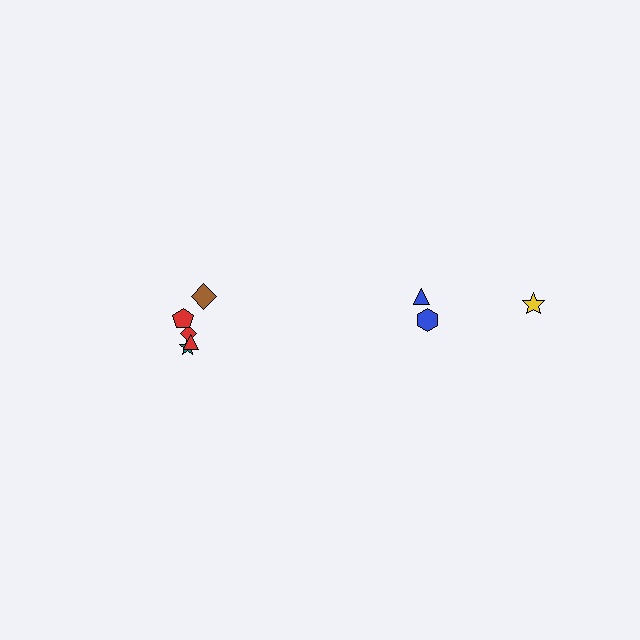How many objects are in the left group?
There are 5 objects.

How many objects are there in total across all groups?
There are 8 objects.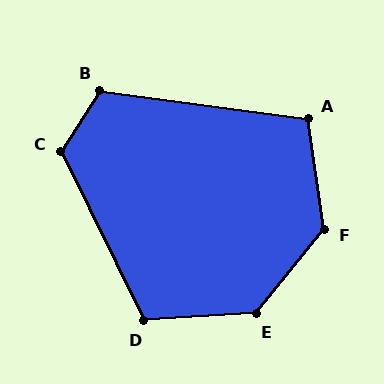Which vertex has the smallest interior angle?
A, at approximately 106 degrees.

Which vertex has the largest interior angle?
F, at approximately 133 degrees.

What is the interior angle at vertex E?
Approximately 133 degrees (obtuse).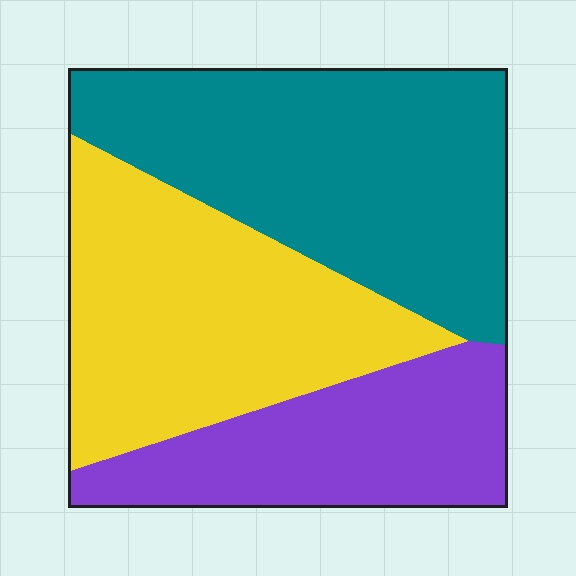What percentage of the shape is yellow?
Yellow takes up between a third and a half of the shape.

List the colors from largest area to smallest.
From largest to smallest: teal, yellow, purple.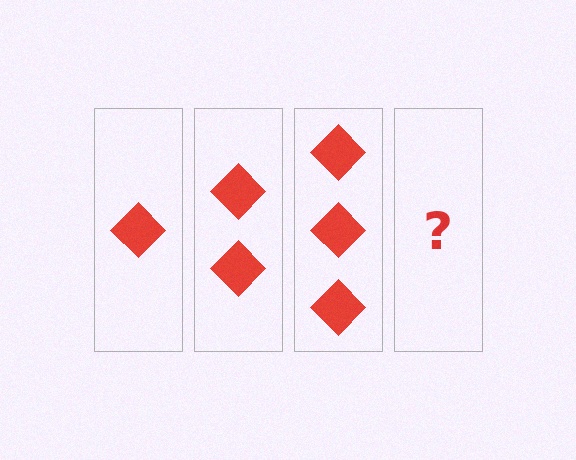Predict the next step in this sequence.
The next step is 4 diamonds.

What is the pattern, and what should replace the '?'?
The pattern is that each step adds one more diamond. The '?' should be 4 diamonds.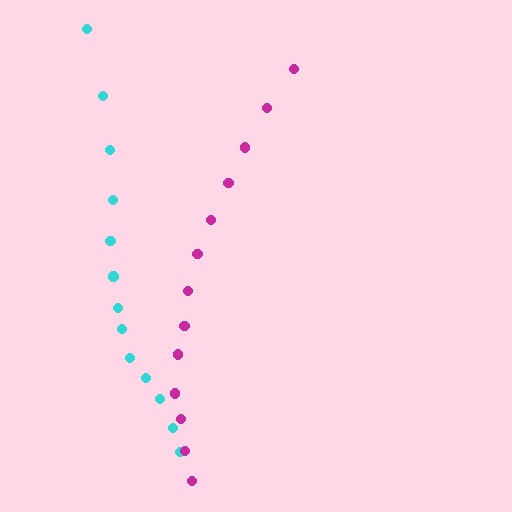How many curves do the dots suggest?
There are 2 distinct paths.